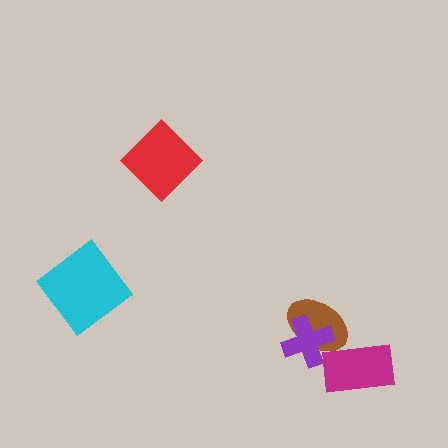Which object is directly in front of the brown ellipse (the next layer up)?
The purple cross is directly in front of the brown ellipse.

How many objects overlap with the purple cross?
1 object overlaps with the purple cross.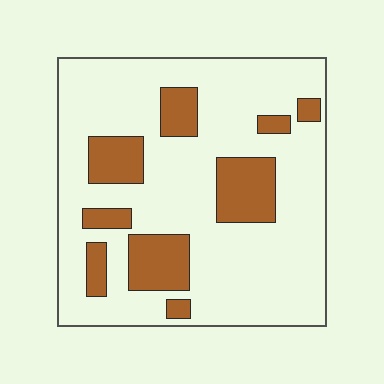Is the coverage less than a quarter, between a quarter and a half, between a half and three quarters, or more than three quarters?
Less than a quarter.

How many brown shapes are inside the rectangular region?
9.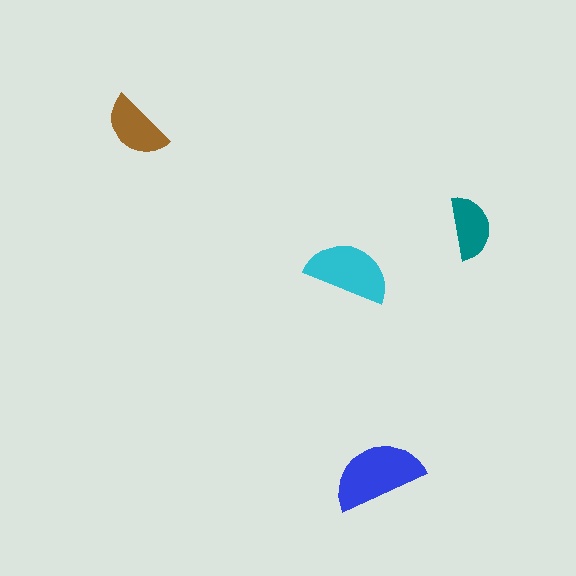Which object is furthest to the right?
The teal semicircle is rightmost.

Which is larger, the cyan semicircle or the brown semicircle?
The cyan one.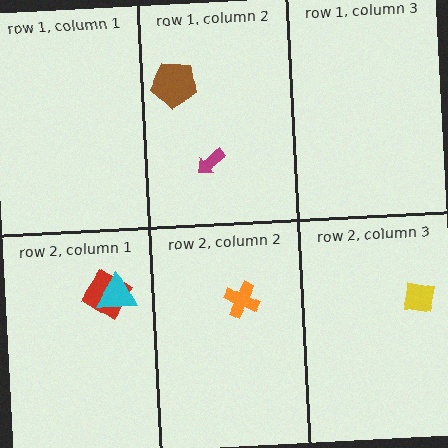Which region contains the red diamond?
The row 2, column 1 region.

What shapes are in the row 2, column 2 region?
The orange cross.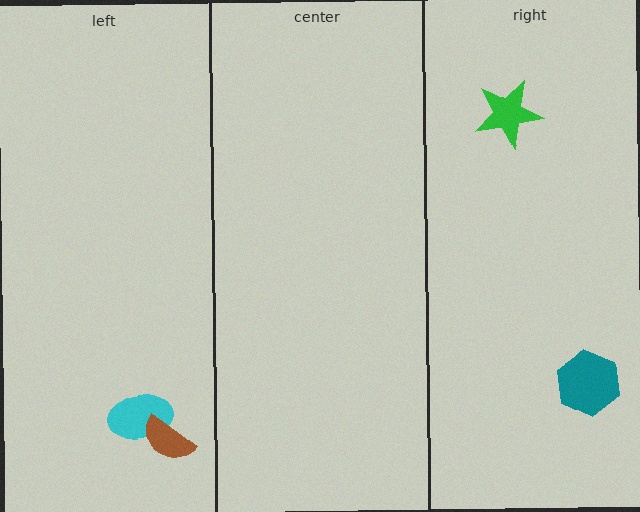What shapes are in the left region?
The cyan ellipse, the brown semicircle.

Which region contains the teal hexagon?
The right region.